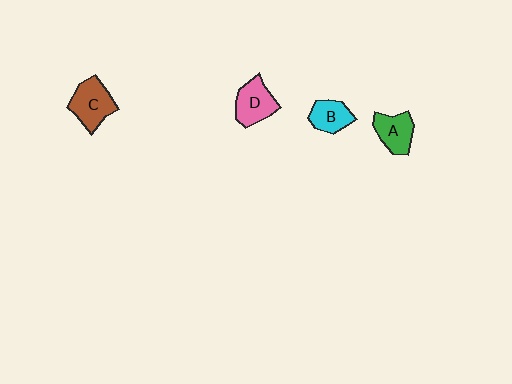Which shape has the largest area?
Shape C (brown).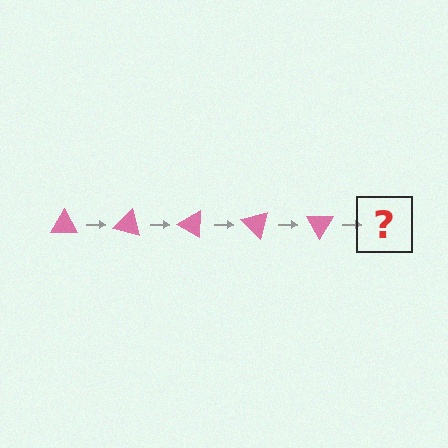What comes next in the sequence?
The next element should be a pink triangle rotated 75 degrees.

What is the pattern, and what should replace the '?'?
The pattern is that the triangle rotates 15 degrees each step. The '?' should be a pink triangle rotated 75 degrees.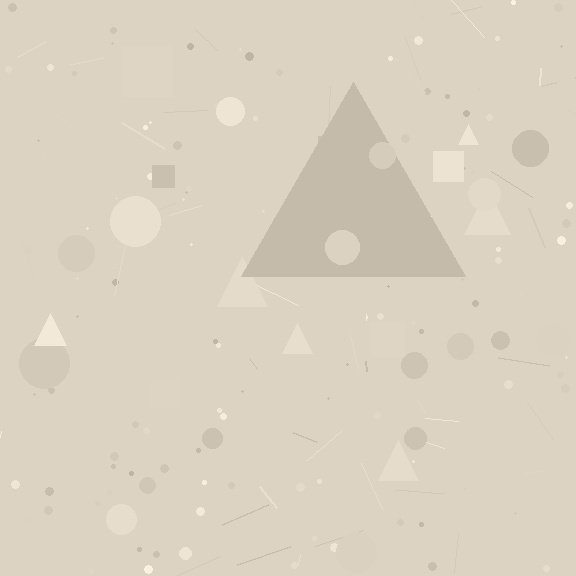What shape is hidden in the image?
A triangle is hidden in the image.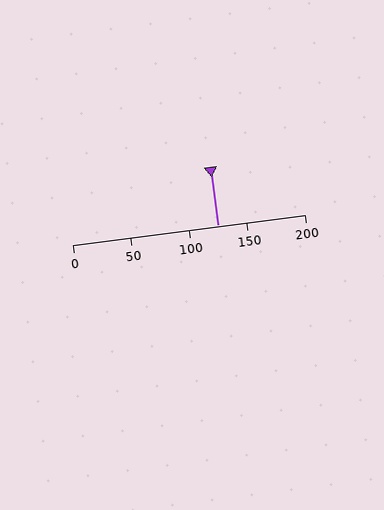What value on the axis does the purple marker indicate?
The marker indicates approximately 125.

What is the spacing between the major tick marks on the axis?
The major ticks are spaced 50 apart.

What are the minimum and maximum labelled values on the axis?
The axis runs from 0 to 200.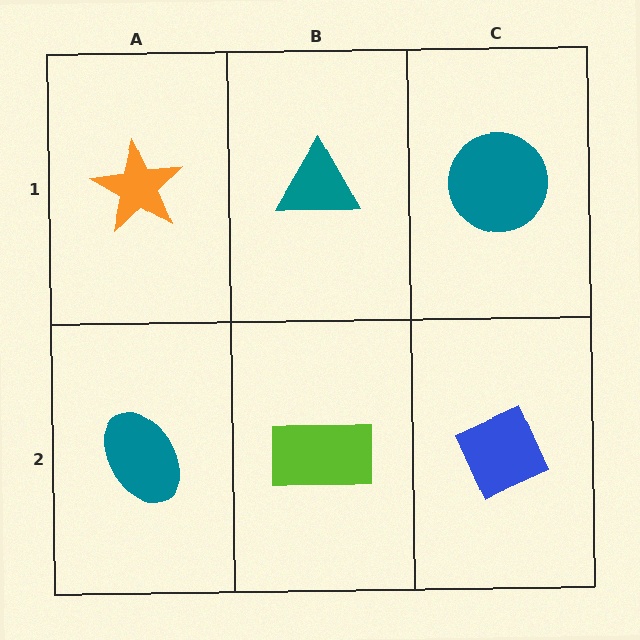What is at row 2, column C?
A blue diamond.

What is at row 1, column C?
A teal circle.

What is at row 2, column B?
A lime rectangle.